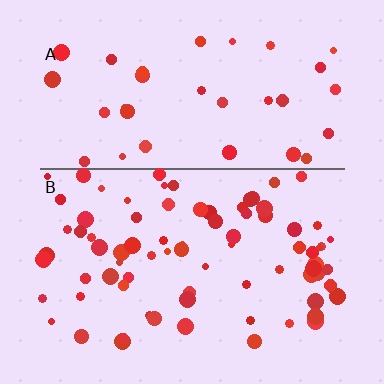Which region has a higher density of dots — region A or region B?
B (the bottom).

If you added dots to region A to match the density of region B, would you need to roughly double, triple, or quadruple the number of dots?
Approximately double.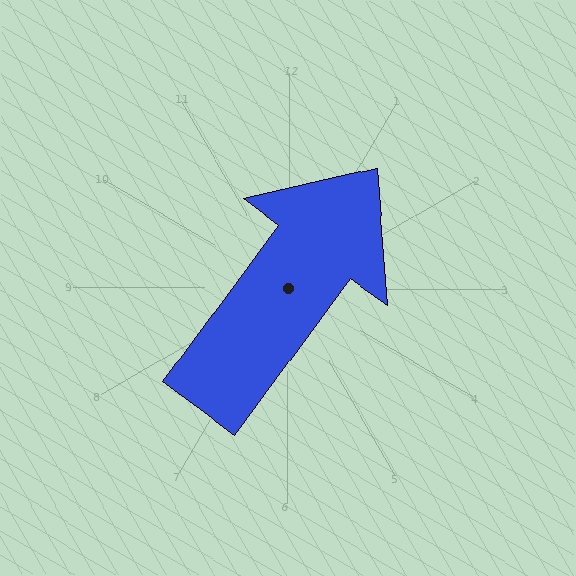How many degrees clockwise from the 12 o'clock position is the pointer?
Approximately 36 degrees.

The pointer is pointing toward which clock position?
Roughly 1 o'clock.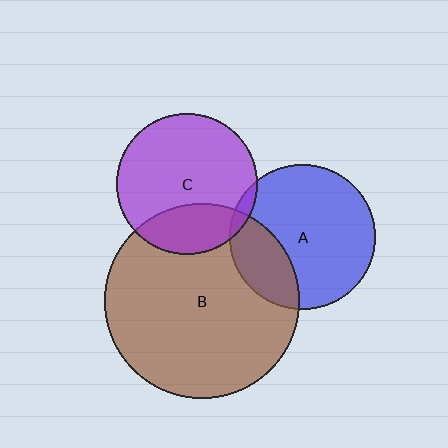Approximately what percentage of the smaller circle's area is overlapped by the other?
Approximately 25%.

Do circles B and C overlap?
Yes.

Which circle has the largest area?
Circle B (brown).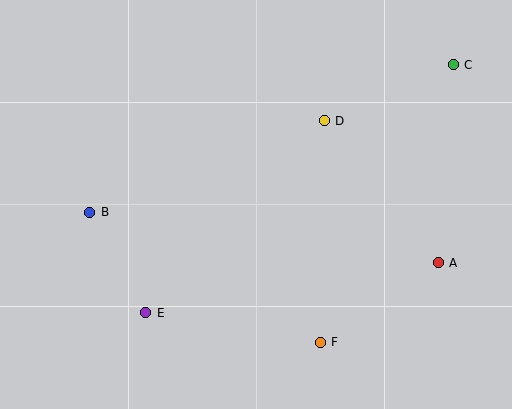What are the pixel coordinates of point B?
Point B is at (90, 212).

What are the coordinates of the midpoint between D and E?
The midpoint between D and E is at (235, 217).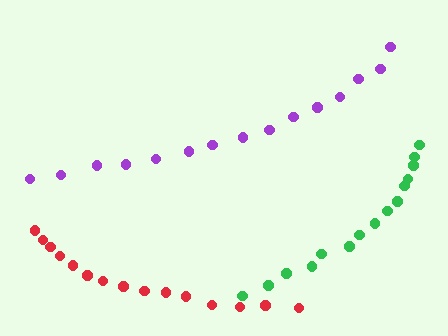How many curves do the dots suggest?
There are 3 distinct paths.